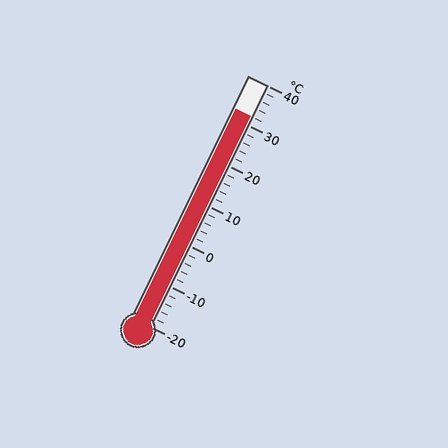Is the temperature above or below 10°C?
The temperature is above 10°C.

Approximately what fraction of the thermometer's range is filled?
The thermometer is filled to approximately 85% of its range.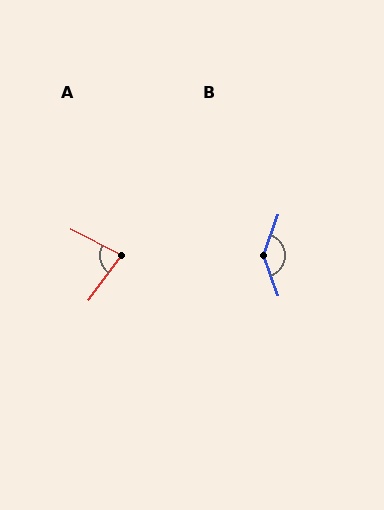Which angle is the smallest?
A, at approximately 80 degrees.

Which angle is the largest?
B, at approximately 140 degrees.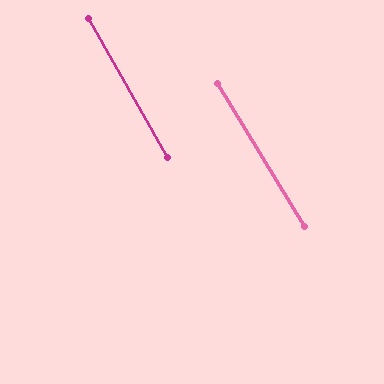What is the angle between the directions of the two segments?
Approximately 2 degrees.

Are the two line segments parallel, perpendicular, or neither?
Parallel — their directions differ by only 1.9°.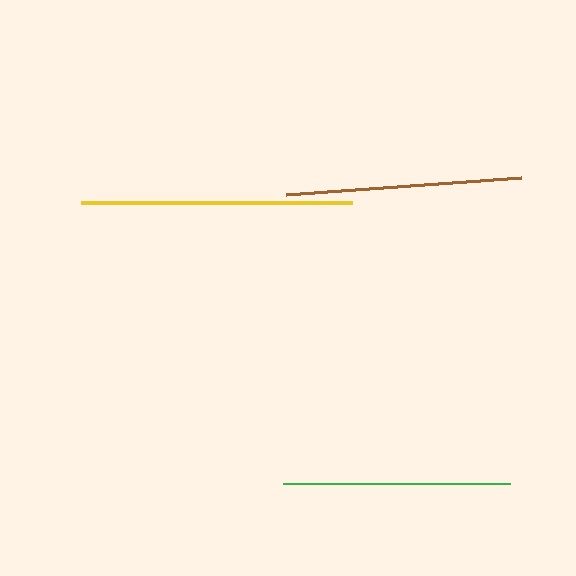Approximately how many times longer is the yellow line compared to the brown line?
The yellow line is approximately 1.2 times the length of the brown line.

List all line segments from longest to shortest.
From longest to shortest: yellow, brown, green.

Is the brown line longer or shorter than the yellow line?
The yellow line is longer than the brown line.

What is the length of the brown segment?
The brown segment is approximately 236 pixels long.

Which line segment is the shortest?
The green line is the shortest at approximately 226 pixels.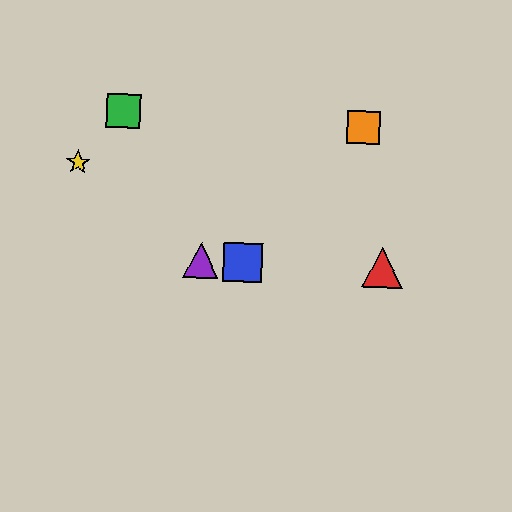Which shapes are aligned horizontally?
The red triangle, the blue square, the purple triangle are aligned horizontally.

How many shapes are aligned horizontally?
3 shapes (the red triangle, the blue square, the purple triangle) are aligned horizontally.